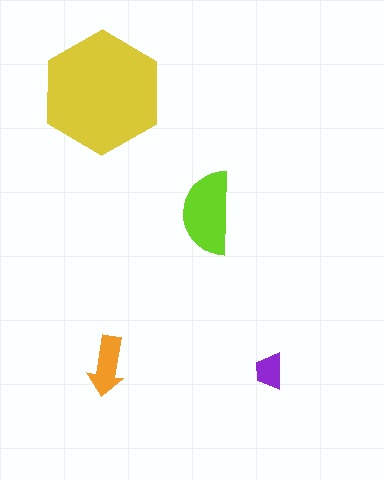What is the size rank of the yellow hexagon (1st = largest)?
1st.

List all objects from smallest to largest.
The purple trapezoid, the orange arrow, the lime semicircle, the yellow hexagon.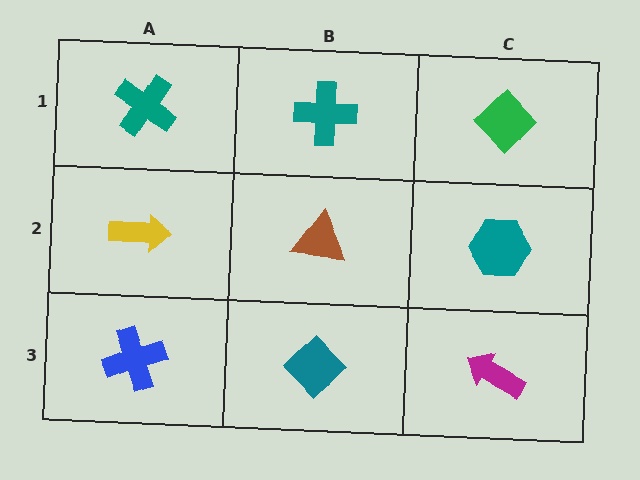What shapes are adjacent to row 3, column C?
A teal hexagon (row 2, column C), a teal diamond (row 3, column B).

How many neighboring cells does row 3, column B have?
3.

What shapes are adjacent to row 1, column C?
A teal hexagon (row 2, column C), a teal cross (row 1, column B).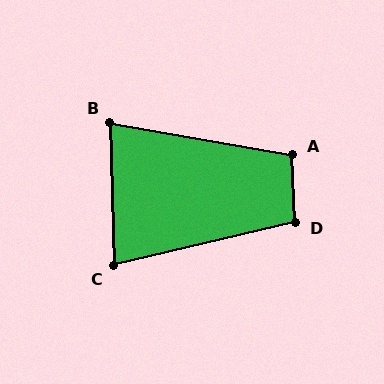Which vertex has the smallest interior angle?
C, at approximately 78 degrees.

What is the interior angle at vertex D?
Approximately 101 degrees (obtuse).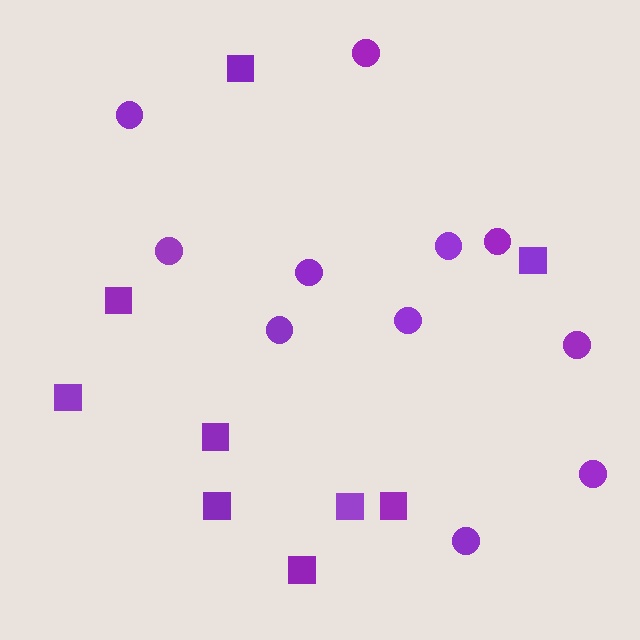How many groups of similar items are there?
There are 2 groups: one group of circles (11) and one group of squares (9).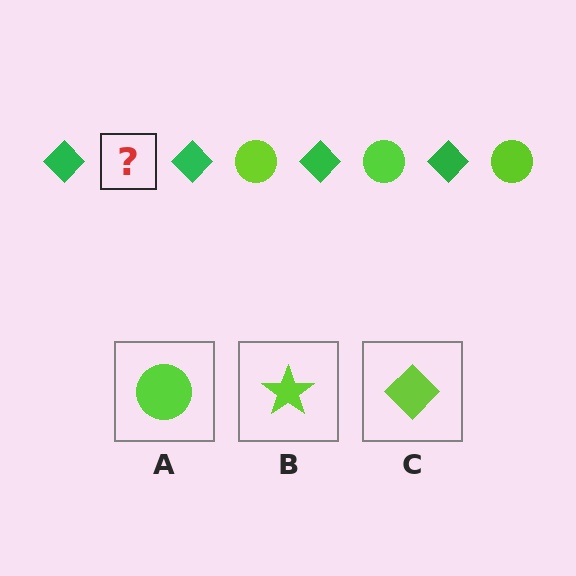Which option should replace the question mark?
Option A.